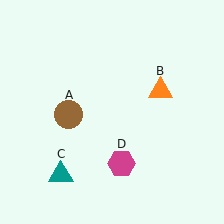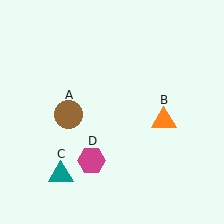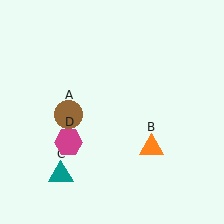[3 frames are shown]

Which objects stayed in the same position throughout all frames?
Brown circle (object A) and teal triangle (object C) remained stationary.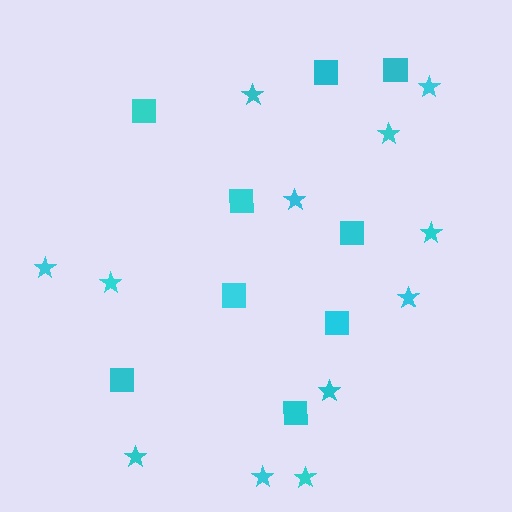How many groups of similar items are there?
There are 2 groups: one group of squares (9) and one group of stars (12).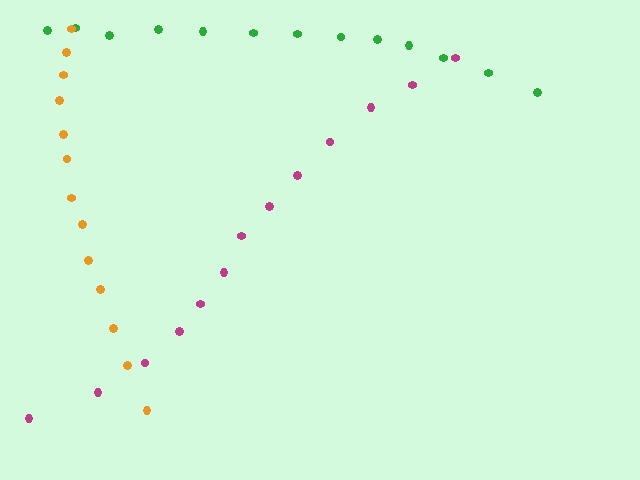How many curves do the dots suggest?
There are 3 distinct paths.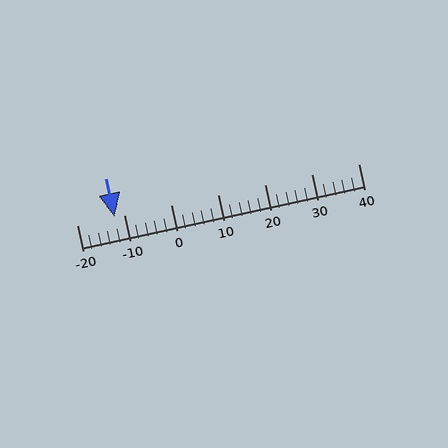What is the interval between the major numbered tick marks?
The major tick marks are spaced 10 units apart.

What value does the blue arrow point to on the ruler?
The blue arrow points to approximately -12.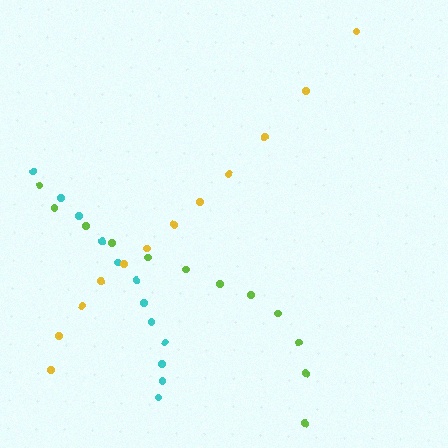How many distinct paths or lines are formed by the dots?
There are 3 distinct paths.